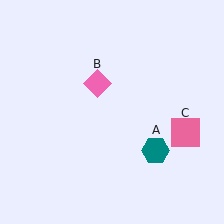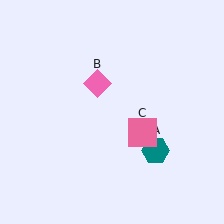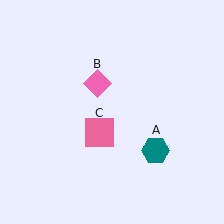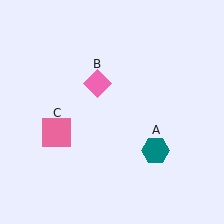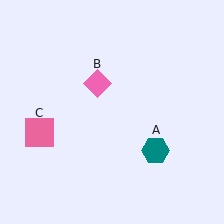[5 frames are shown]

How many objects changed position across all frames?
1 object changed position: pink square (object C).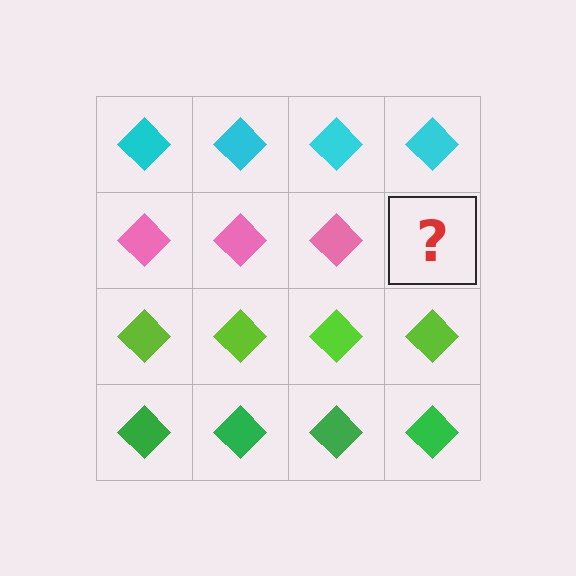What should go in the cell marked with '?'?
The missing cell should contain a pink diamond.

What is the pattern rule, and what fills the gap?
The rule is that each row has a consistent color. The gap should be filled with a pink diamond.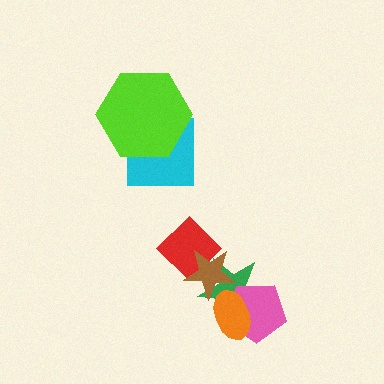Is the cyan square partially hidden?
Yes, it is partially covered by another shape.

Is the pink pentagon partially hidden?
Yes, it is partially covered by another shape.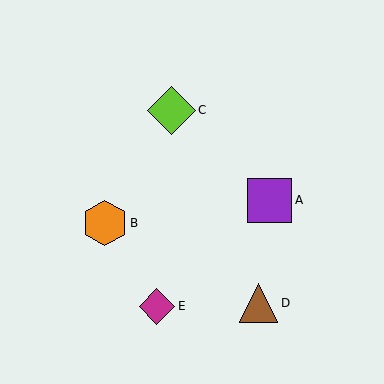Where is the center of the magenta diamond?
The center of the magenta diamond is at (157, 306).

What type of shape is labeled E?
Shape E is a magenta diamond.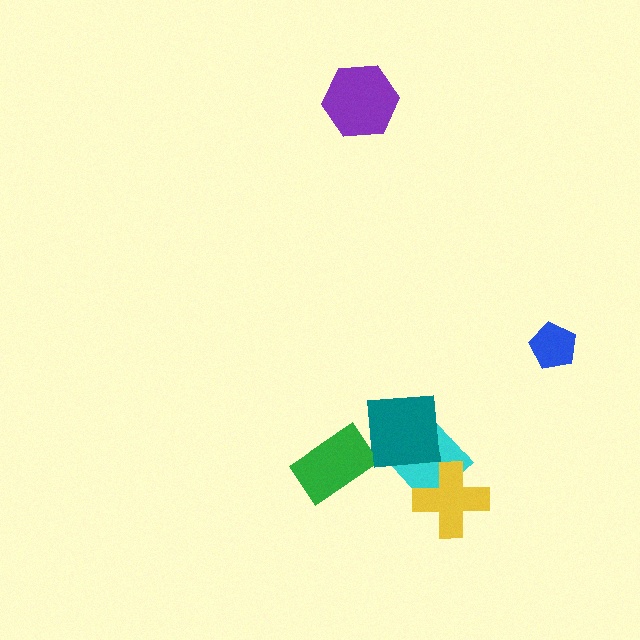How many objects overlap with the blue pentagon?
0 objects overlap with the blue pentagon.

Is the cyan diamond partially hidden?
Yes, it is partially covered by another shape.